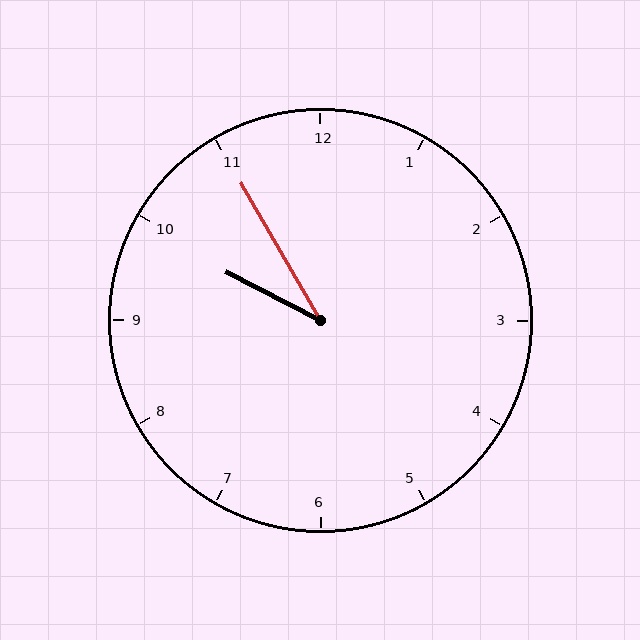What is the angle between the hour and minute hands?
Approximately 32 degrees.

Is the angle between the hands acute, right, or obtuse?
It is acute.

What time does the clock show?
9:55.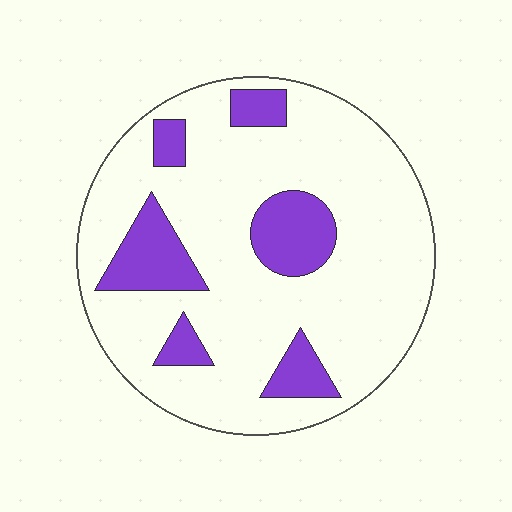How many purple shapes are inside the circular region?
6.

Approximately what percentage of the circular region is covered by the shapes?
Approximately 20%.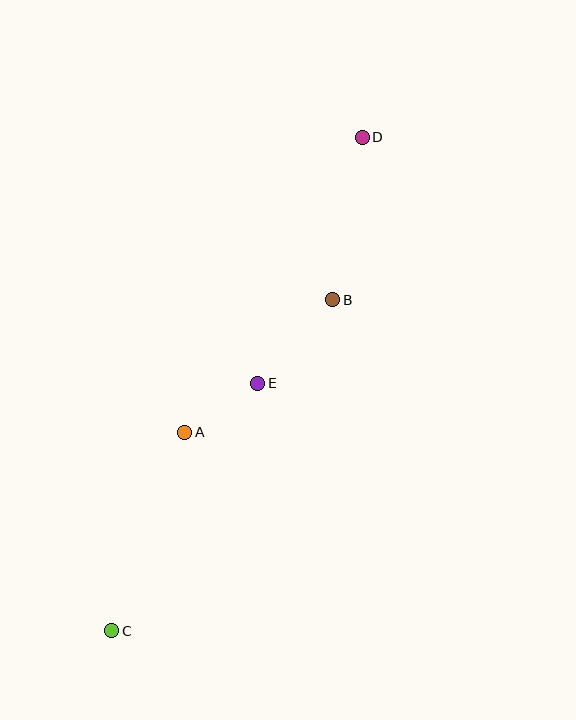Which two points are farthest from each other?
Points C and D are farthest from each other.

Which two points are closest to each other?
Points A and E are closest to each other.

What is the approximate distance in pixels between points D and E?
The distance between D and E is approximately 267 pixels.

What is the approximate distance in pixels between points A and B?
The distance between A and B is approximately 199 pixels.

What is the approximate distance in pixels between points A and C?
The distance between A and C is approximately 212 pixels.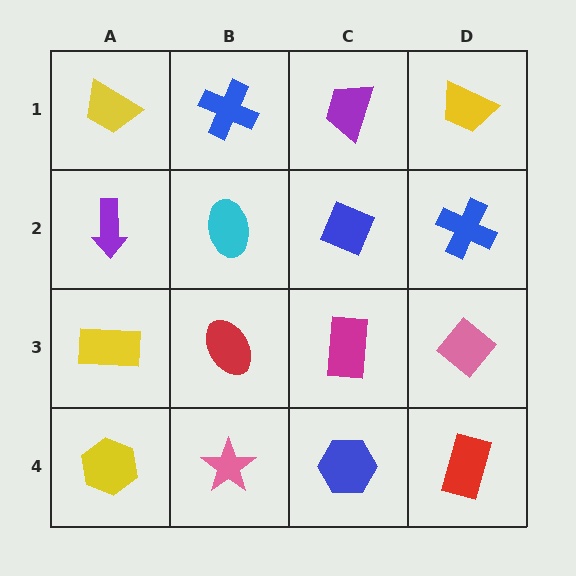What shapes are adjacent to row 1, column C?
A blue diamond (row 2, column C), a blue cross (row 1, column B), a yellow trapezoid (row 1, column D).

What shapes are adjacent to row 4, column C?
A magenta rectangle (row 3, column C), a pink star (row 4, column B), a red rectangle (row 4, column D).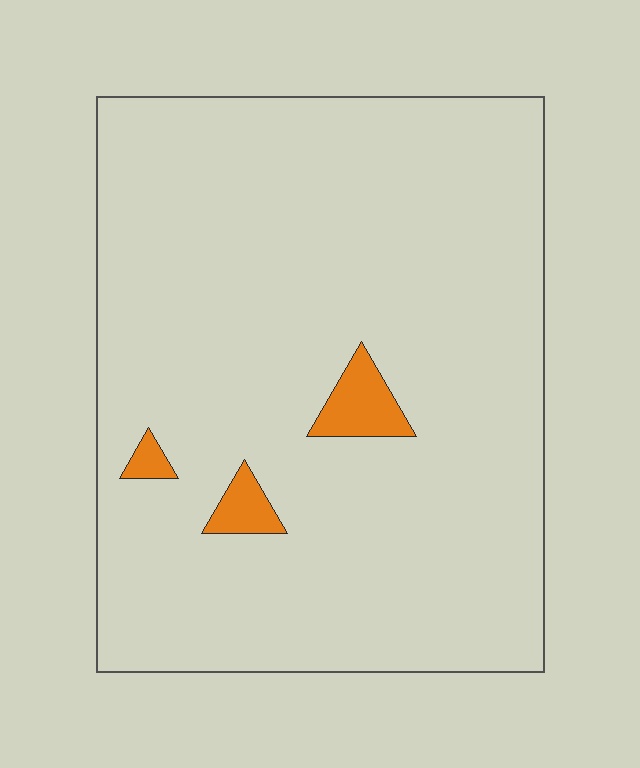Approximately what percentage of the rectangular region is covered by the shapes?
Approximately 5%.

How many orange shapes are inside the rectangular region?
3.